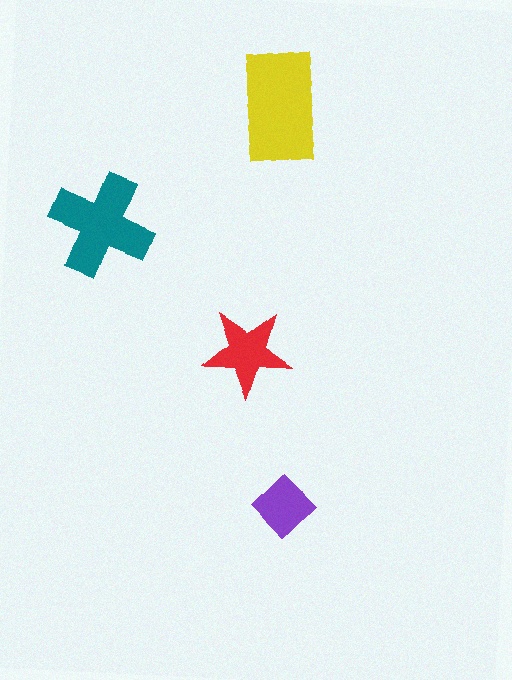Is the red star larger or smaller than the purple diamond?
Larger.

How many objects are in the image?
There are 4 objects in the image.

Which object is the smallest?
The purple diamond.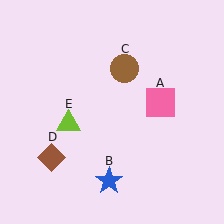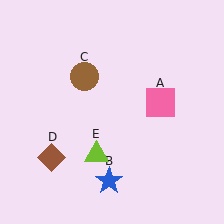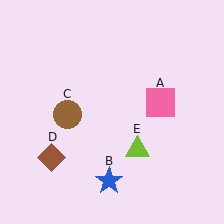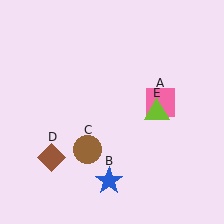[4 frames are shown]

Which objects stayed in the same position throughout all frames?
Pink square (object A) and blue star (object B) and brown diamond (object D) remained stationary.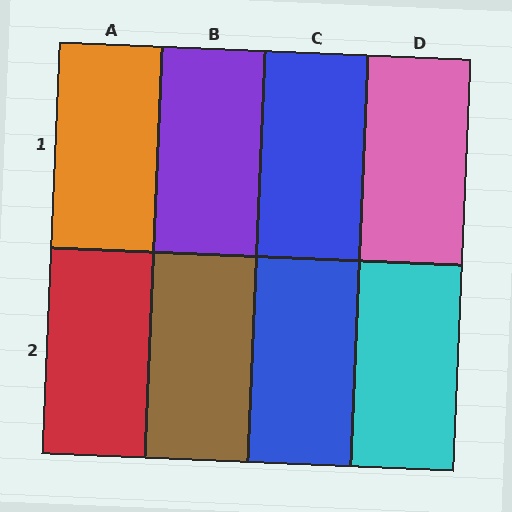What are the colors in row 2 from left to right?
Red, brown, blue, cyan.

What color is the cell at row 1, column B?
Purple.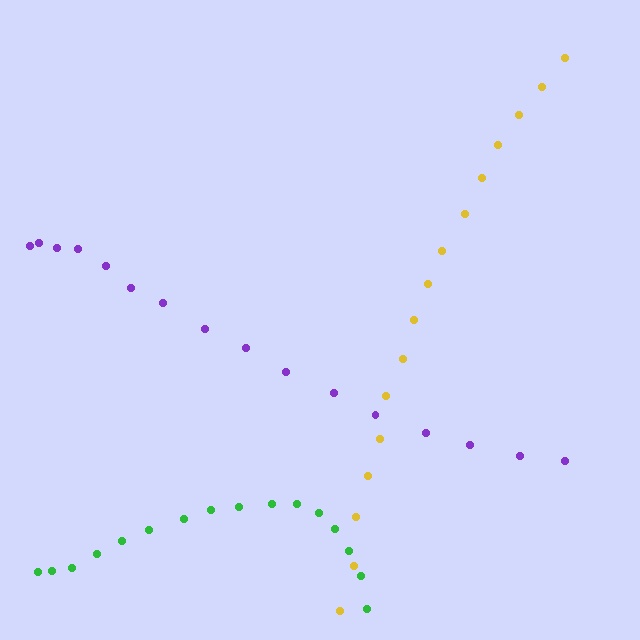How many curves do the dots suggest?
There are 3 distinct paths.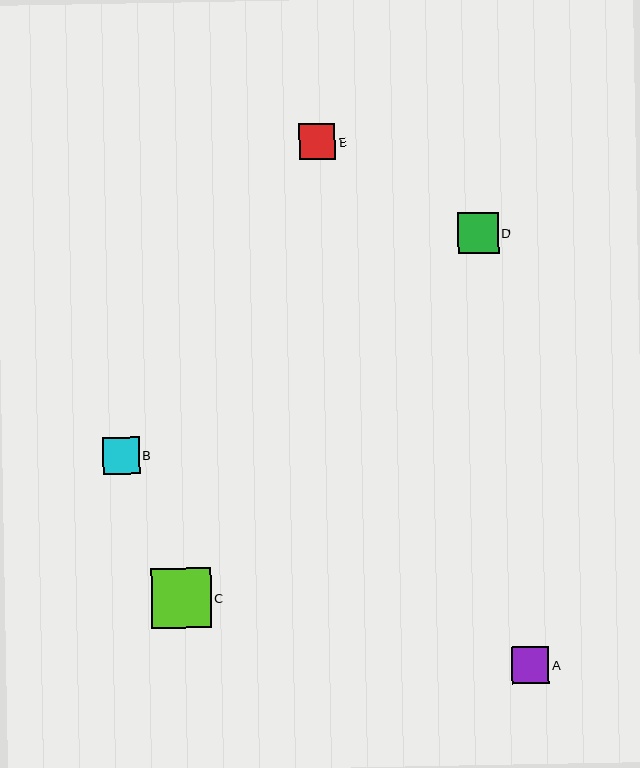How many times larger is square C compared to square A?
Square C is approximately 1.6 times the size of square A.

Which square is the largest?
Square C is the largest with a size of approximately 60 pixels.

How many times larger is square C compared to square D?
Square C is approximately 1.5 times the size of square D.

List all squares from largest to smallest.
From largest to smallest: C, D, B, A, E.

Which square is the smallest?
Square E is the smallest with a size of approximately 36 pixels.